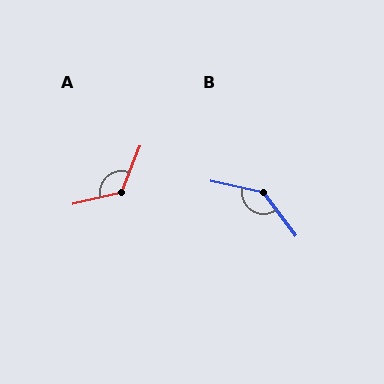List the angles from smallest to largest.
A (126°), B (139°).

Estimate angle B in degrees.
Approximately 139 degrees.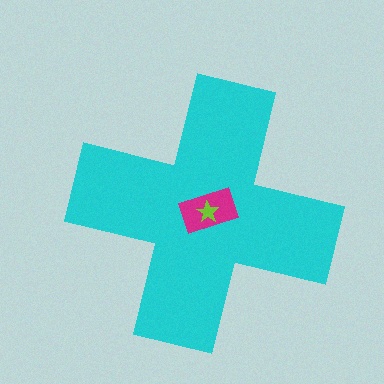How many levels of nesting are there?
3.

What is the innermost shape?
The lime star.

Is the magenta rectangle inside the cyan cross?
Yes.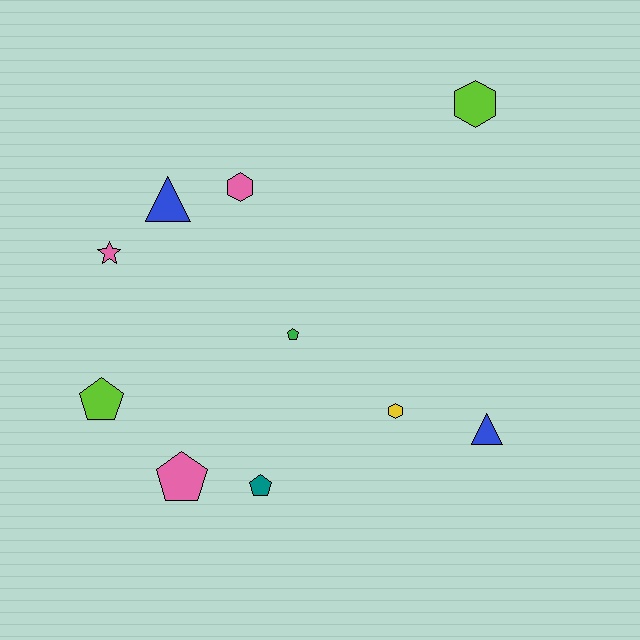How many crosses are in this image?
There are no crosses.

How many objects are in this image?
There are 10 objects.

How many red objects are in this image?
There are no red objects.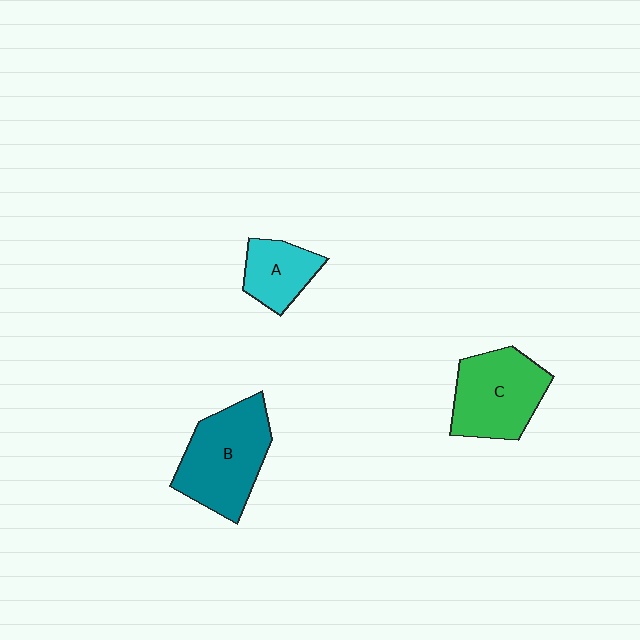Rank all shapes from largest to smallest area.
From largest to smallest: B (teal), C (green), A (cyan).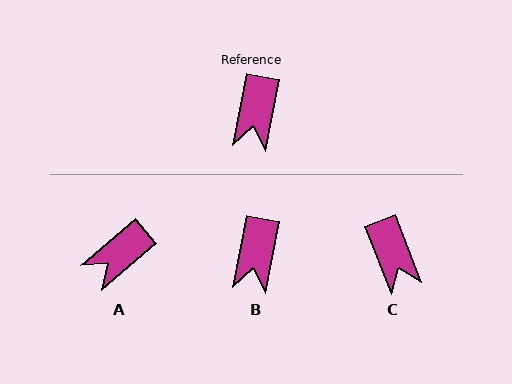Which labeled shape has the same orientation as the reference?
B.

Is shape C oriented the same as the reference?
No, it is off by about 32 degrees.